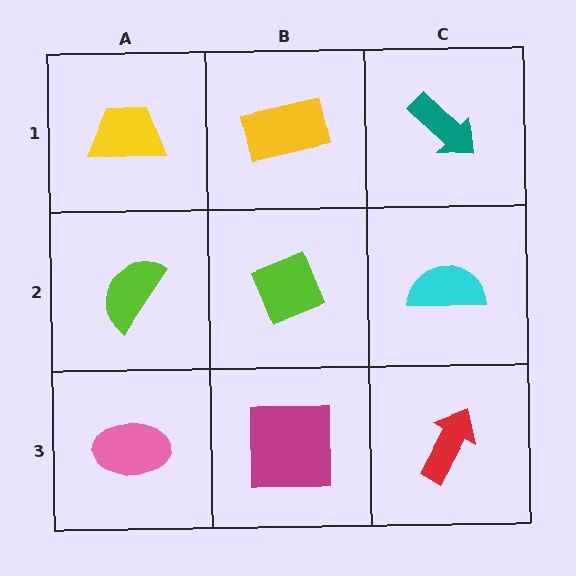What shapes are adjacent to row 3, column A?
A lime semicircle (row 2, column A), a magenta square (row 3, column B).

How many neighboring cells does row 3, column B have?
3.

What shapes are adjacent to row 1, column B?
A lime diamond (row 2, column B), a yellow trapezoid (row 1, column A), a teal arrow (row 1, column C).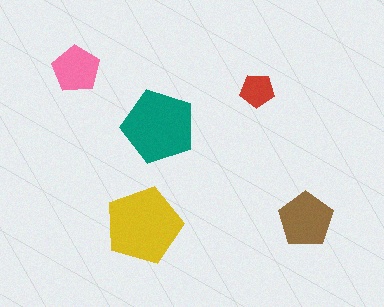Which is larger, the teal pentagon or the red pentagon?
The teal one.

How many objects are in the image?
There are 5 objects in the image.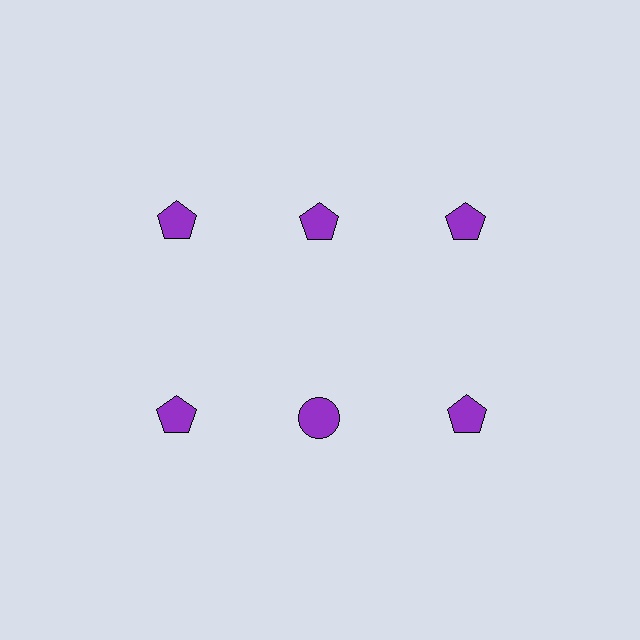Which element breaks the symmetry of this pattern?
The purple circle in the second row, second from left column breaks the symmetry. All other shapes are purple pentagons.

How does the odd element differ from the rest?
It has a different shape: circle instead of pentagon.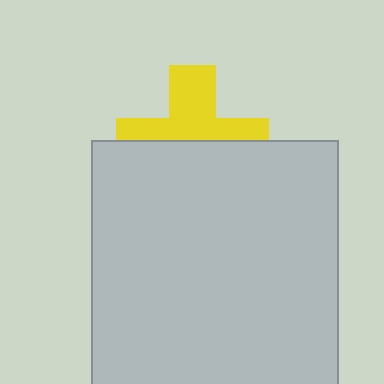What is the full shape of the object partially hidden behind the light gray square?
The partially hidden object is a yellow cross.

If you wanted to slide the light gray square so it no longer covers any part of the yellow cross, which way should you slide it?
Slide it down — that is the most direct way to separate the two shapes.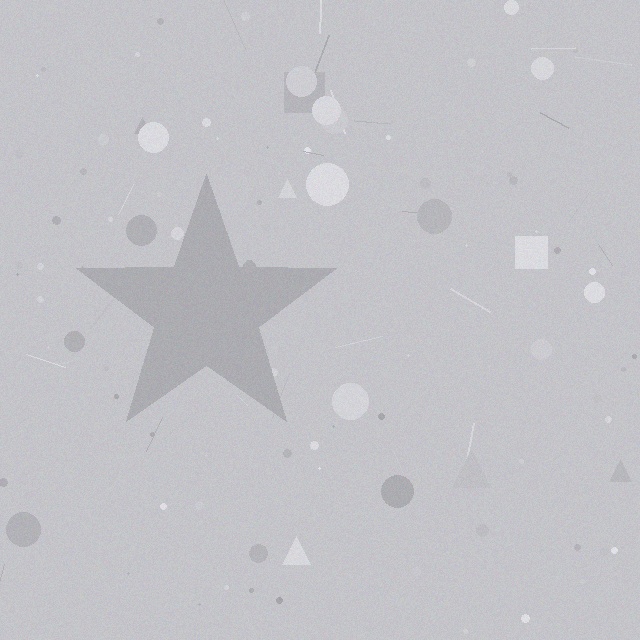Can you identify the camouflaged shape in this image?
The camouflaged shape is a star.